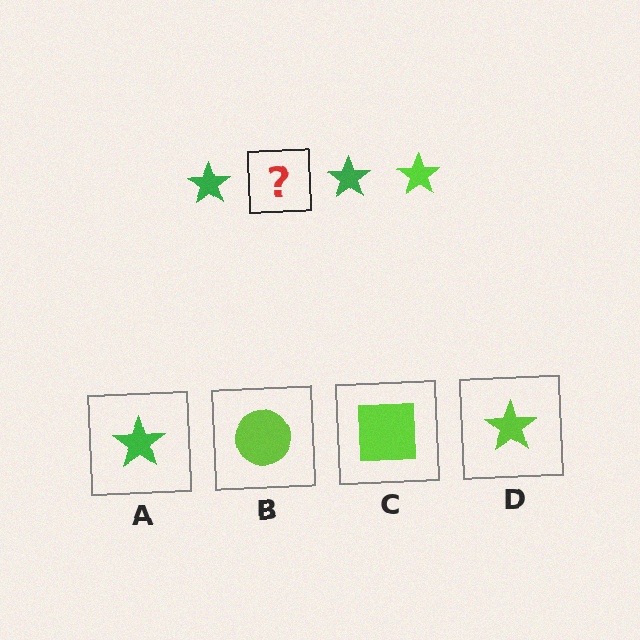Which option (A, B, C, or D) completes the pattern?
D.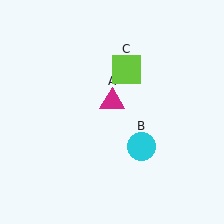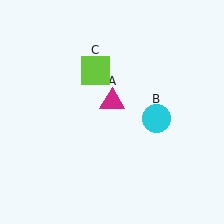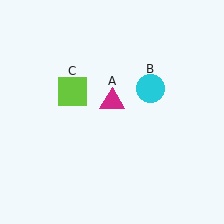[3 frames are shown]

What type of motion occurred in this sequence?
The cyan circle (object B), lime square (object C) rotated counterclockwise around the center of the scene.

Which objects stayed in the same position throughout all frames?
Magenta triangle (object A) remained stationary.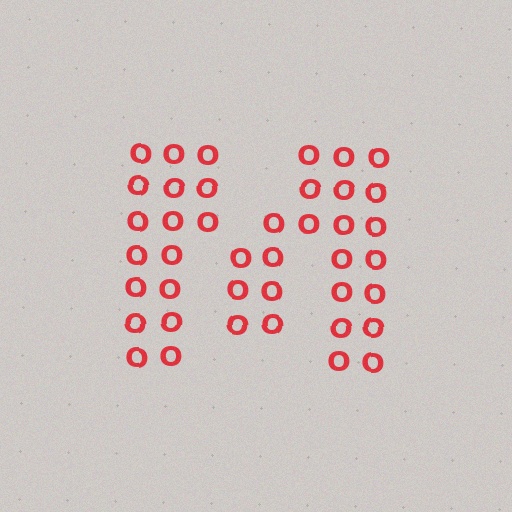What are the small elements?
The small elements are letter O's.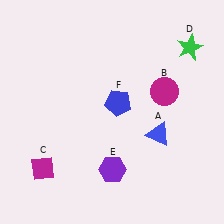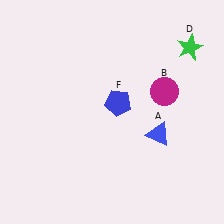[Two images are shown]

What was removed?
The purple hexagon (E), the magenta diamond (C) were removed in Image 2.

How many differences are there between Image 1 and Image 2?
There are 2 differences between the two images.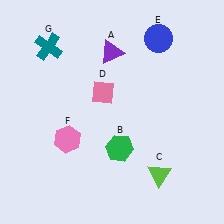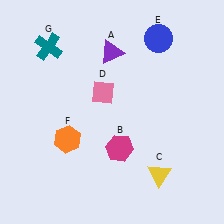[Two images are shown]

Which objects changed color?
B changed from green to magenta. C changed from lime to yellow. F changed from pink to orange.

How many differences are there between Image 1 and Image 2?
There are 3 differences between the two images.